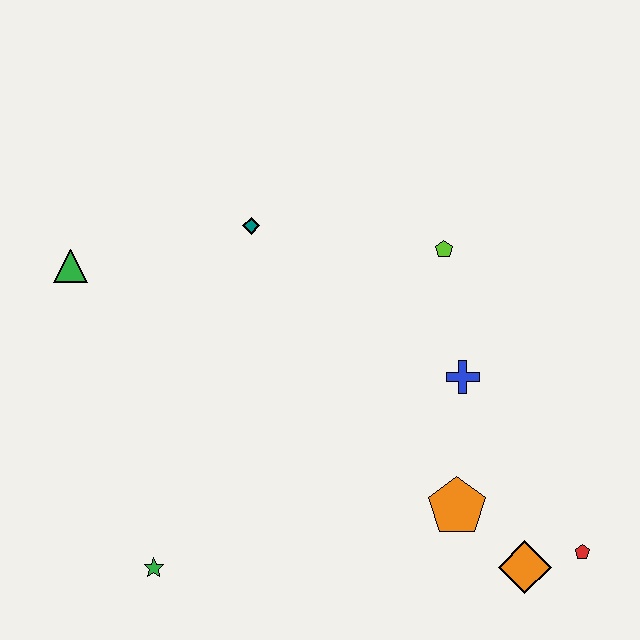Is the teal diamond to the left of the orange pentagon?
Yes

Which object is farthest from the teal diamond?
The red pentagon is farthest from the teal diamond.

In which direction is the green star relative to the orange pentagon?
The green star is to the left of the orange pentagon.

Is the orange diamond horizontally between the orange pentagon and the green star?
No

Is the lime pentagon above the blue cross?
Yes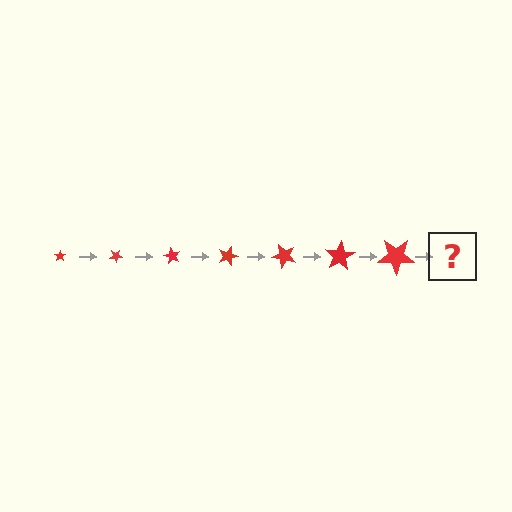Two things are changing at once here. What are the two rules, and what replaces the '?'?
The two rules are that the star grows larger each step and it rotates 30 degrees each step. The '?' should be a star, larger than the previous one and rotated 210 degrees from the start.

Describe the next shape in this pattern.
It should be a star, larger than the previous one and rotated 210 degrees from the start.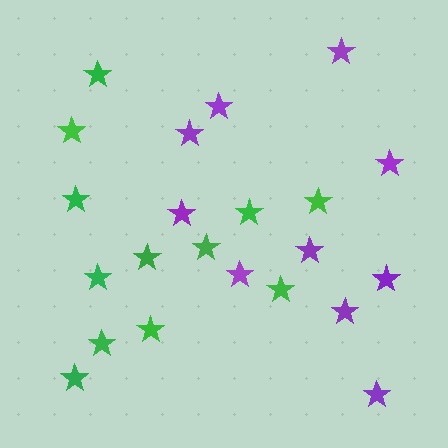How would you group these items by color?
There are 2 groups: one group of green stars (12) and one group of purple stars (10).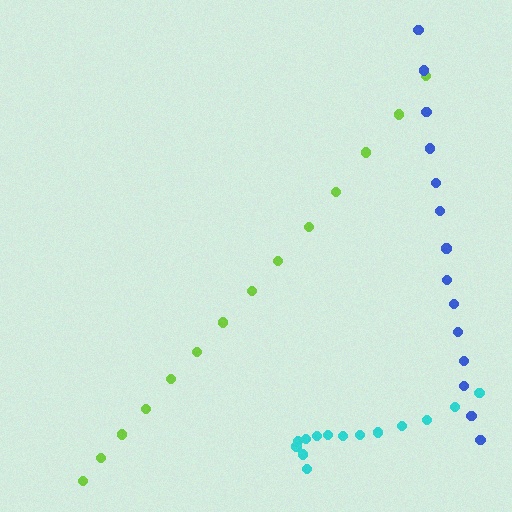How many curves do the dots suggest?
There are 3 distinct paths.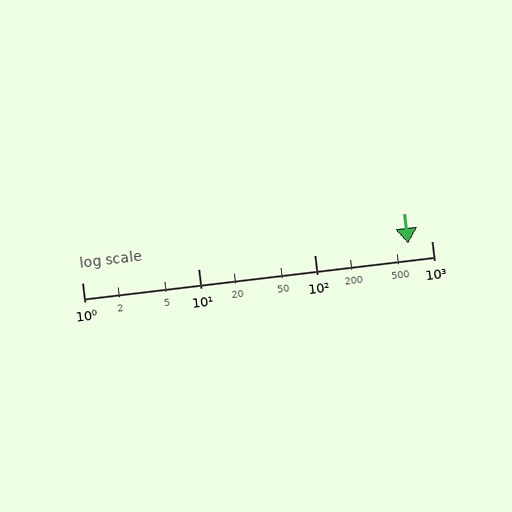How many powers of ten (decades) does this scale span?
The scale spans 3 decades, from 1 to 1000.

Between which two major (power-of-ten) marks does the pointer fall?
The pointer is between 100 and 1000.